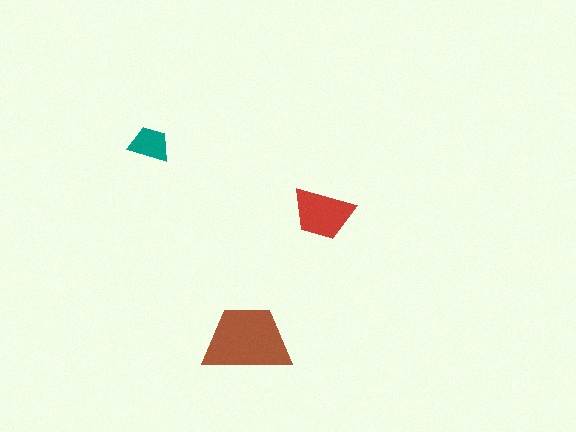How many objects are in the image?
There are 3 objects in the image.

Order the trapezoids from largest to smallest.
the brown one, the red one, the teal one.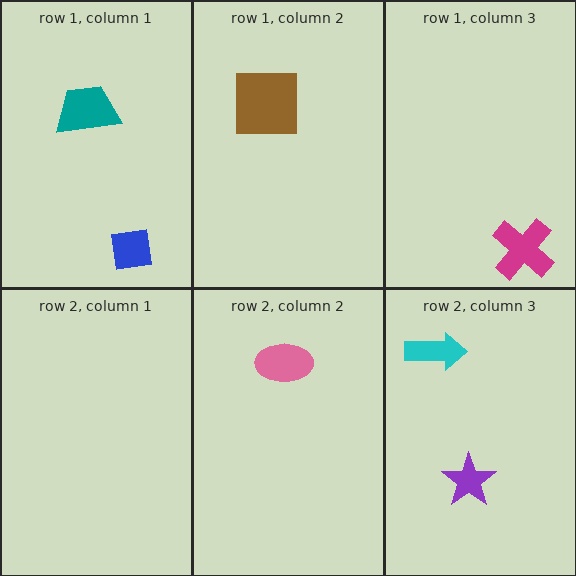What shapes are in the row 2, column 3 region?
The purple star, the cyan arrow.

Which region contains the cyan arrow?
The row 2, column 3 region.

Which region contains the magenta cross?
The row 1, column 3 region.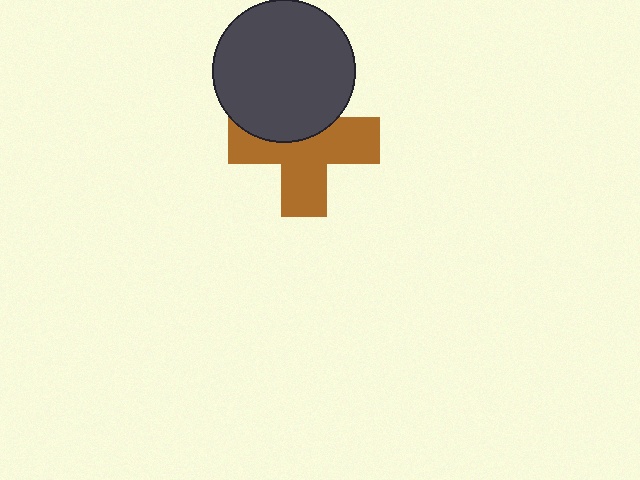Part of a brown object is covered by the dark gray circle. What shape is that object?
It is a cross.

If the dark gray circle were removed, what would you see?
You would see the complete brown cross.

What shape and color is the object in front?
The object in front is a dark gray circle.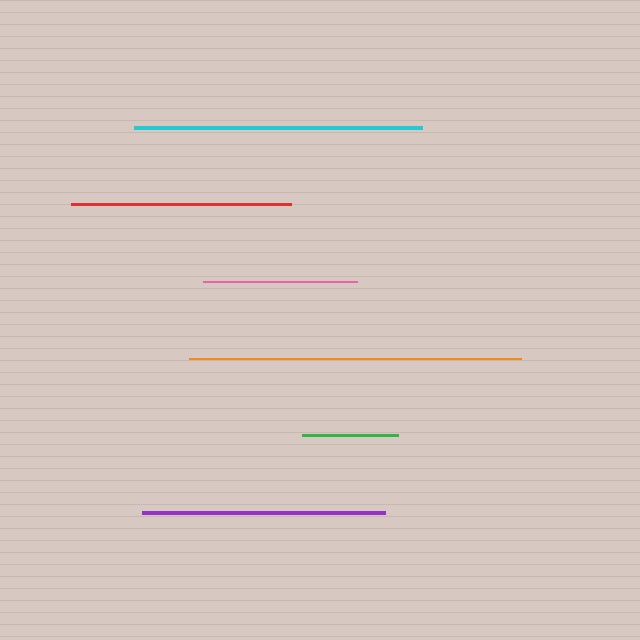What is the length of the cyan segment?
The cyan segment is approximately 288 pixels long.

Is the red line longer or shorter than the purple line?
The purple line is longer than the red line.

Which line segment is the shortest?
The green line is the shortest at approximately 96 pixels.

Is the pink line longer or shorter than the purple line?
The purple line is longer than the pink line.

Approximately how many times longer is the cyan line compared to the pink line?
The cyan line is approximately 1.9 times the length of the pink line.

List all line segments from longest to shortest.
From longest to shortest: orange, cyan, purple, red, pink, green.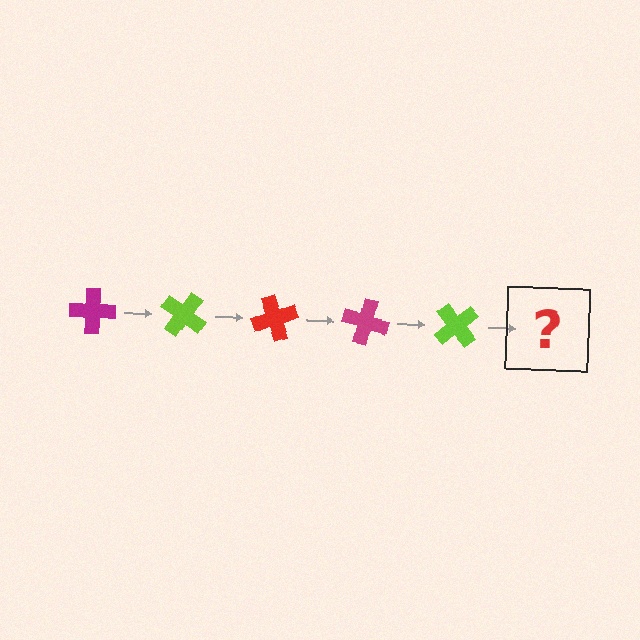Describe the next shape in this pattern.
It should be a red cross, rotated 175 degrees from the start.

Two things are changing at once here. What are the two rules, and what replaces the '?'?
The two rules are that it rotates 35 degrees each step and the color cycles through magenta, lime, and red. The '?' should be a red cross, rotated 175 degrees from the start.